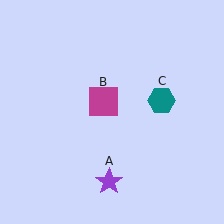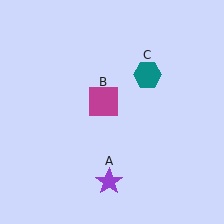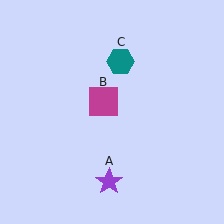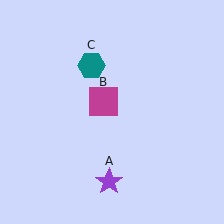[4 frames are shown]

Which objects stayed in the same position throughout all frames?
Purple star (object A) and magenta square (object B) remained stationary.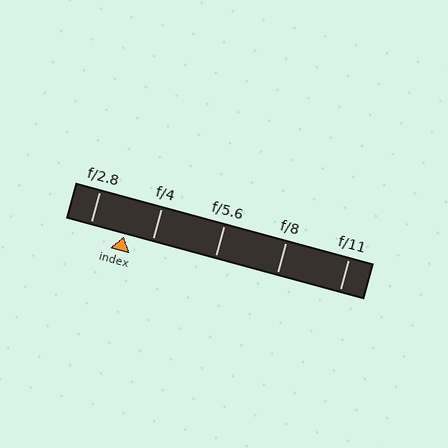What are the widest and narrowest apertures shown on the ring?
The widest aperture shown is f/2.8 and the narrowest is f/11.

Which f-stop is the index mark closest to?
The index mark is closest to f/4.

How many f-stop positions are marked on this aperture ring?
There are 5 f-stop positions marked.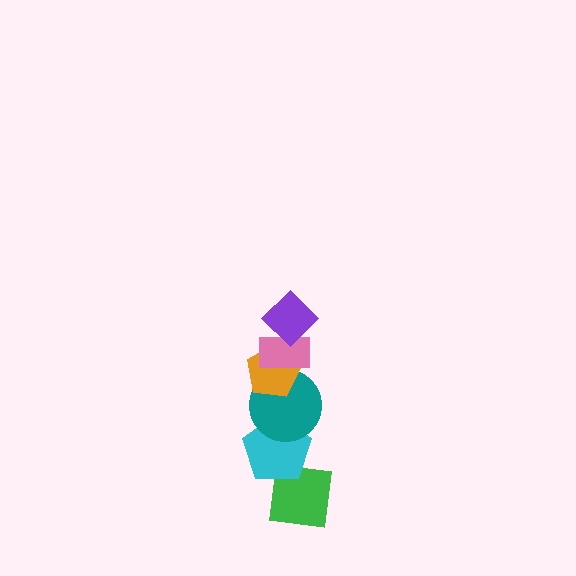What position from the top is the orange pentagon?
The orange pentagon is 3rd from the top.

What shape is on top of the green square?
The cyan pentagon is on top of the green square.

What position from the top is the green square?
The green square is 6th from the top.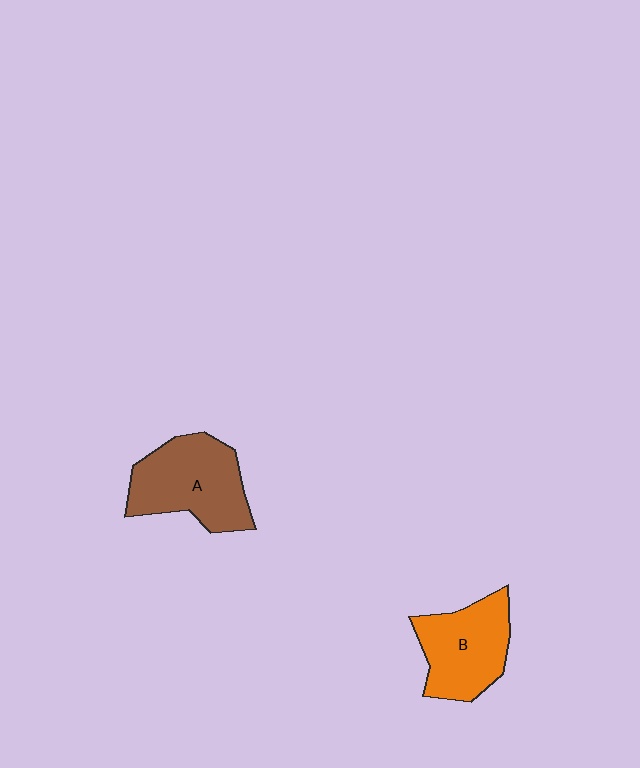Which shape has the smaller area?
Shape B (orange).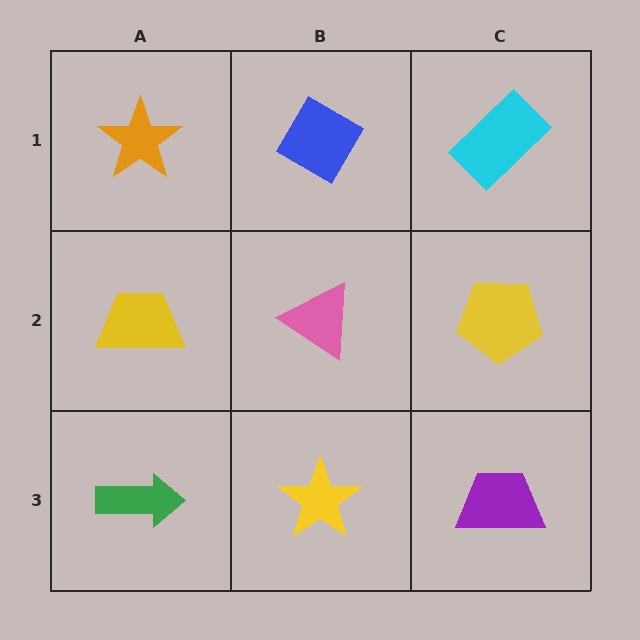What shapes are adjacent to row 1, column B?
A pink triangle (row 2, column B), an orange star (row 1, column A), a cyan rectangle (row 1, column C).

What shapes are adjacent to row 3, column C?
A yellow pentagon (row 2, column C), a yellow star (row 3, column B).